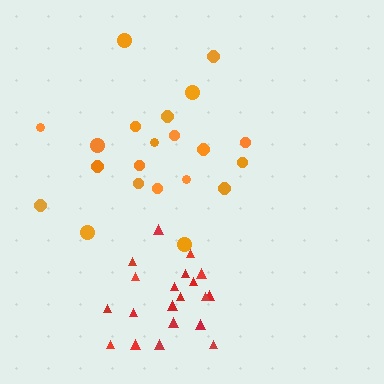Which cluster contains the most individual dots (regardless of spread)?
Orange (21).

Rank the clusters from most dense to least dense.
red, orange.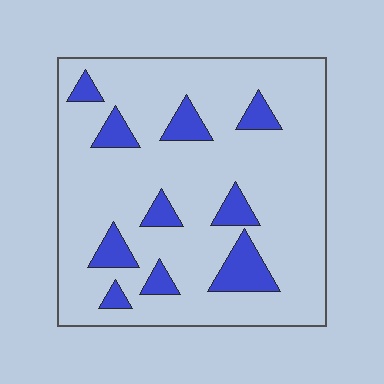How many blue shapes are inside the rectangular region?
10.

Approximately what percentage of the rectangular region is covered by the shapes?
Approximately 15%.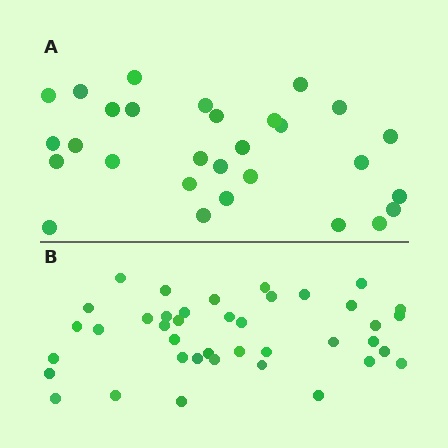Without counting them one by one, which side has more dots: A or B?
Region B (the bottom region) has more dots.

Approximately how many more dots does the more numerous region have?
Region B has roughly 12 or so more dots than region A.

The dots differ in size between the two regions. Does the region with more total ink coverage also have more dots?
No. Region A has more total ink coverage because its dots are larger, but region B actually contains more individual dots. Total area can be misleading — the number of items is what matters here.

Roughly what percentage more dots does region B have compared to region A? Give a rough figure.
About 40% more.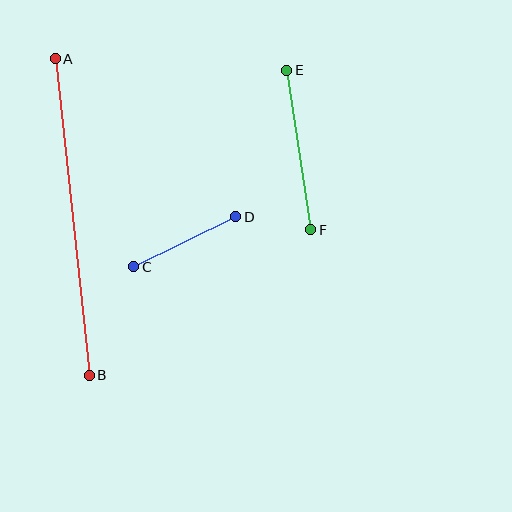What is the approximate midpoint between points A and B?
The midpoint is at approximately (72, 217) pixels.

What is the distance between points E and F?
The distance is approximately 161 pixels.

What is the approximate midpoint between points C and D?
The midpoint is at approximately (185, 242) pixels.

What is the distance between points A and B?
The distance is approximately 318 pixels.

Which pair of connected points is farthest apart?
Points A and B are farthest apart.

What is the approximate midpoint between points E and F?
The midpoint is at approximately (299, 150) pixels.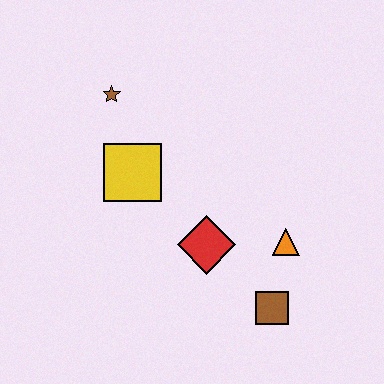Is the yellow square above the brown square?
Yes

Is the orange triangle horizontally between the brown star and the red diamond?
No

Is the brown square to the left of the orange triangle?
Yes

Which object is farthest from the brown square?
The brown star is farthest from the brown square.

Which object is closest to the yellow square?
The brown star is closest to the yellow square.